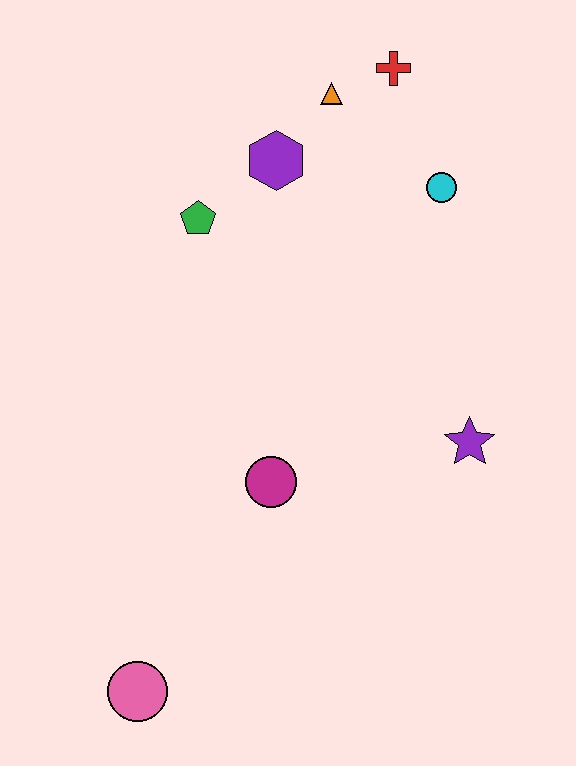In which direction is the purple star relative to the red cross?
The purple star is below the red cross.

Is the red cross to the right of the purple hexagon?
Yes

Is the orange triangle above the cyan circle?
Yes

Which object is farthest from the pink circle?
The red cross is farthest from the pink circle.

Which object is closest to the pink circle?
The magenta circle is closest to the pink circle.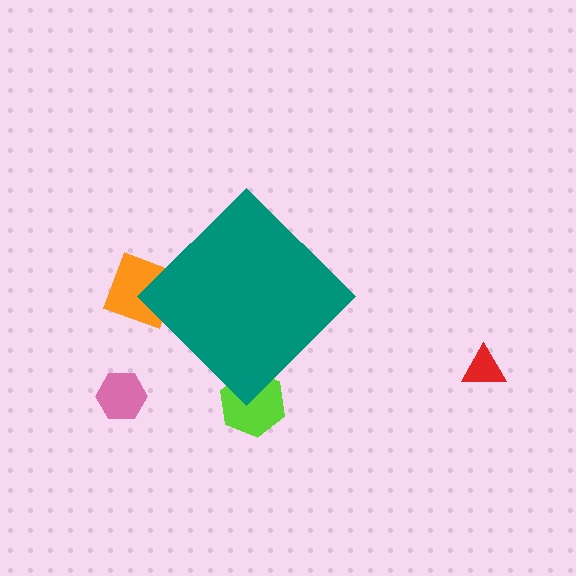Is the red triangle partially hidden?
No, the red triangle is fully visible.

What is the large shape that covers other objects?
A teal diamond.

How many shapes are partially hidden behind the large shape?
2 shapes are partially hidden.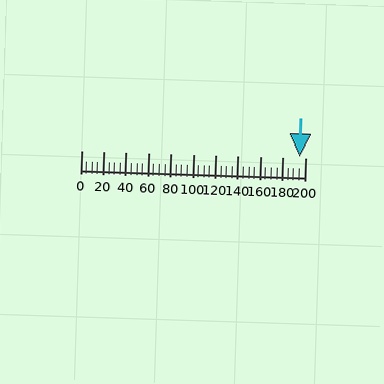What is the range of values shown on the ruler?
The ruler shows values from 0 to 200.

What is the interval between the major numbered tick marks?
The major tick marks are spaced 20 units apart.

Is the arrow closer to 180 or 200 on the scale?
The arrow is closer to 200.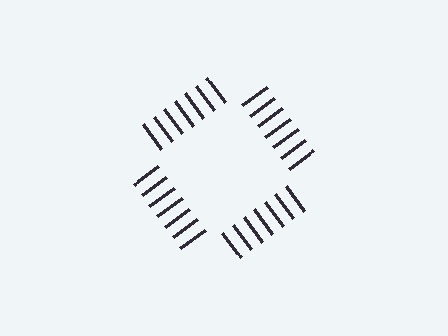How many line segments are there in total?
28 — 7 along each of the 4 edges.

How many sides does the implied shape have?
4 sides — the line-ends trace a square.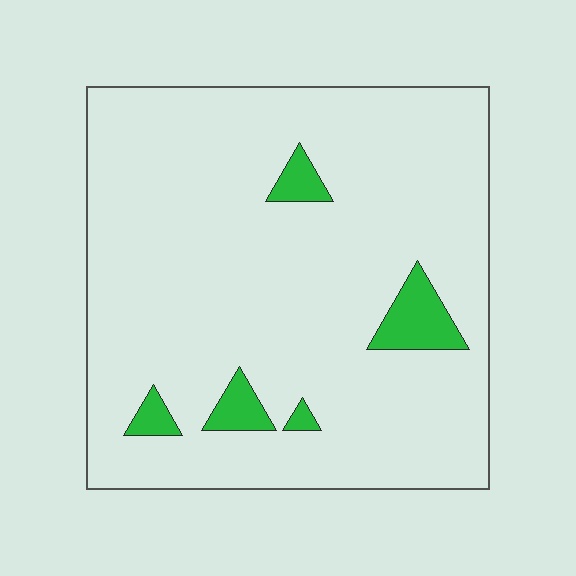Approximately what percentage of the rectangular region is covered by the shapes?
Approximately 5%.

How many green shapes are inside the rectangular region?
5.